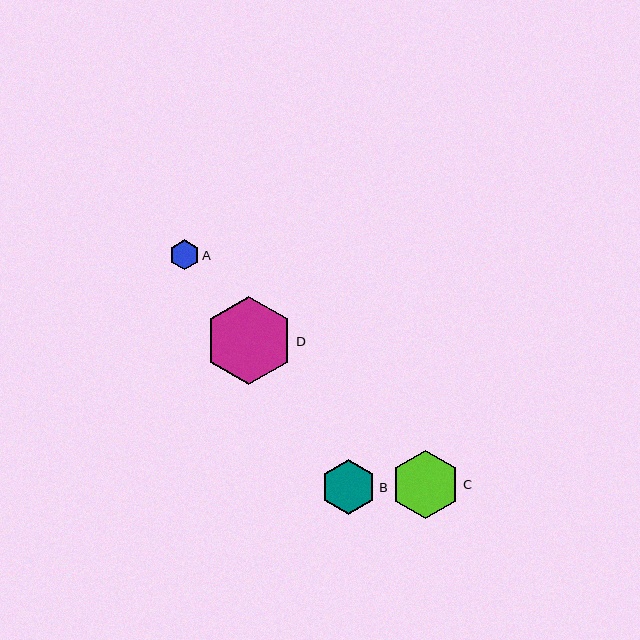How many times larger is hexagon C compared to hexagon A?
Hexagon C is approximately 2.3 times the size of hexagon A.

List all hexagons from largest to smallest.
From largest to smallest: D, C, B, A.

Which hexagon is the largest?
Hexagon D is the largest with a size of approximately 88 pixels.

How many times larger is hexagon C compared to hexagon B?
Hexagon C is approximately 1.2 times the size of hexagon B.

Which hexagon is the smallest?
Hexagon A is the smallest with a size of approximately 30 pixels.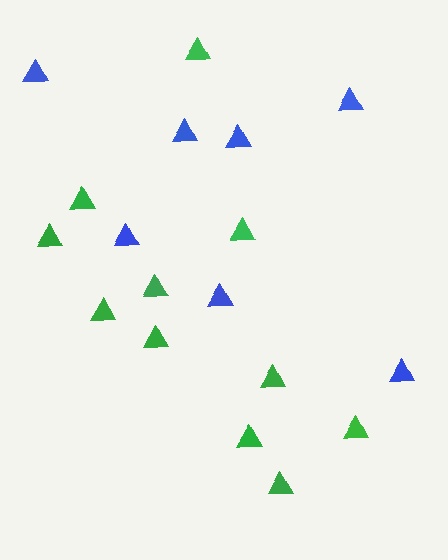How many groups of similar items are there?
There are 2 groups: one group of blue triangles (7) and one group of green triangles (11).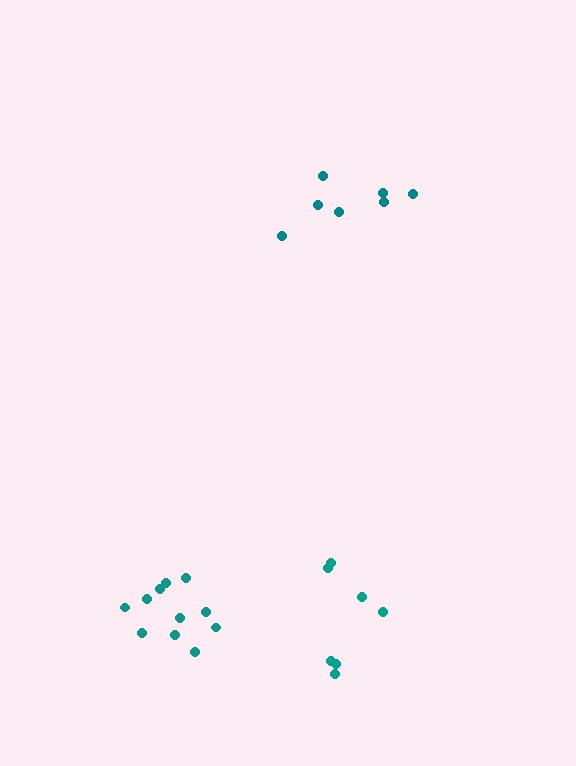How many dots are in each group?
Group 1: 11 dots, Group 2: 7 dots, Group 3: 7 dots (25 total).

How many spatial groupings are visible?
There are 3 spatial groupings.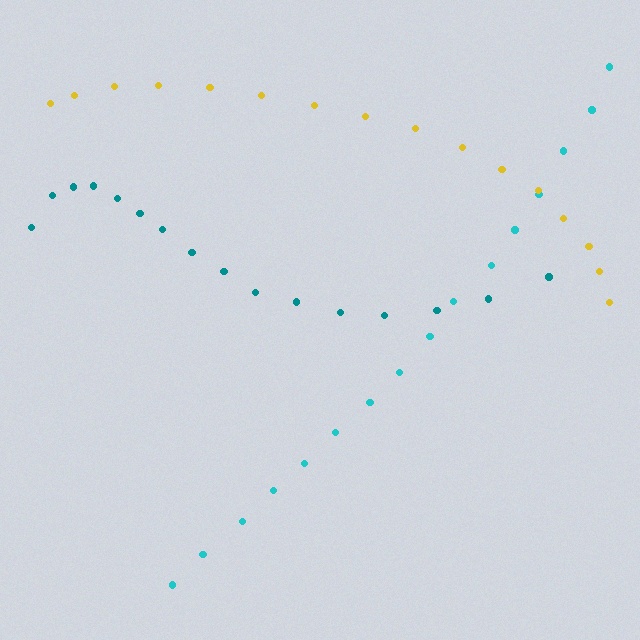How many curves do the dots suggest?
There are 3 distinct paths.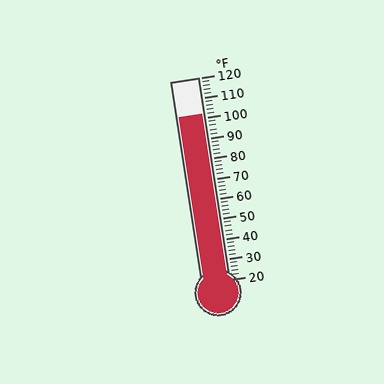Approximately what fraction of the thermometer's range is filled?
The thermometer is filled to approximately 80% of its range.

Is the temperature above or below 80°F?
The temperature is above 80°F.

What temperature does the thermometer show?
The thermometer shows approximately 102°F.